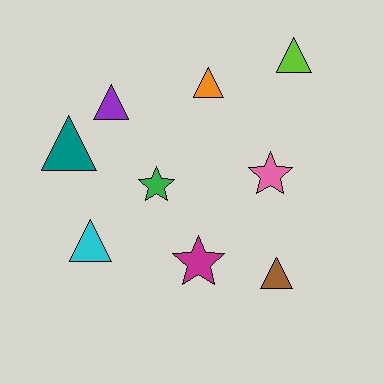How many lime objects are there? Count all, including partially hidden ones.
There is 1 lime object.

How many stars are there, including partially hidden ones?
There are 3 stars.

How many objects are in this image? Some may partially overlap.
There are 9 objects.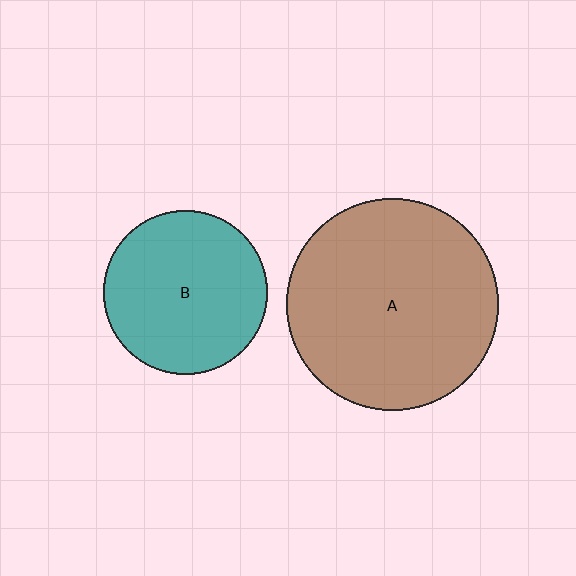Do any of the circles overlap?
No, none of the circles overlap.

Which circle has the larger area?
Circle A (brown).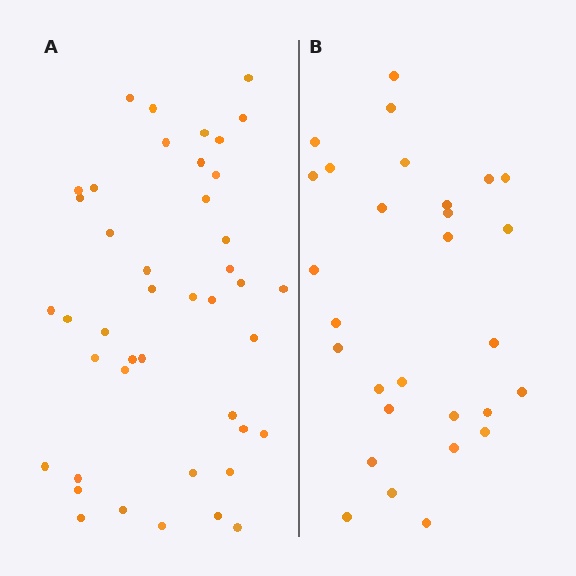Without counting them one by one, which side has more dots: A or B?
Region A (the left region) has more dots.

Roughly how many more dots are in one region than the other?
Region A has approximately 15 more dots than region B.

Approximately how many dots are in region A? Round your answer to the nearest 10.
About 40 dots. (The exact count is 43, which rounds to 40.)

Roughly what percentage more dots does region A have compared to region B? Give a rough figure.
About 50% more.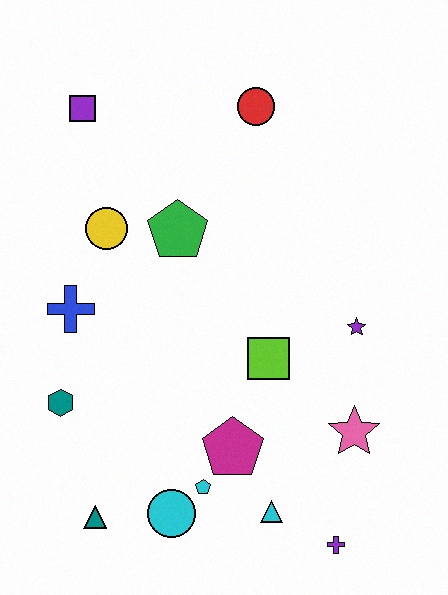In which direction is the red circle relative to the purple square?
The red circle is to the right of the purple square.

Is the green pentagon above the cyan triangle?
Yes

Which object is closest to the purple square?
The yellow circle is closest to the purple square.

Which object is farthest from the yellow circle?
The purple cross is farthest from the yellow circle.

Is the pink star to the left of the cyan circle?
No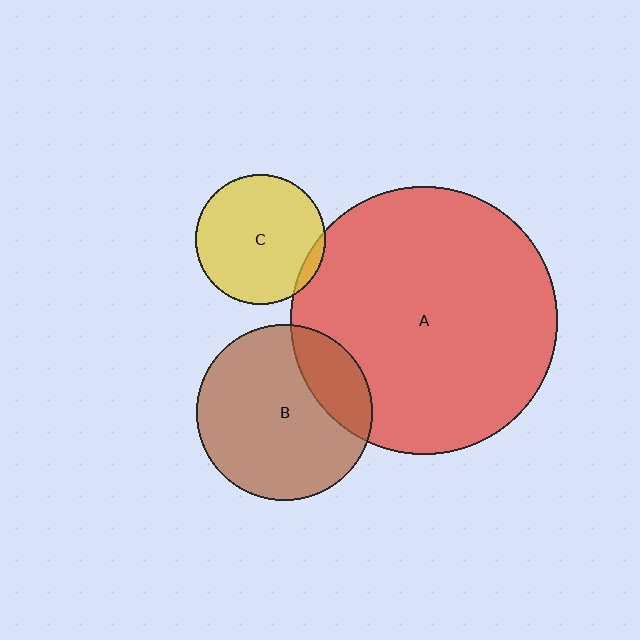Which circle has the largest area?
Circle A (red).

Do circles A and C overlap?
Yes.